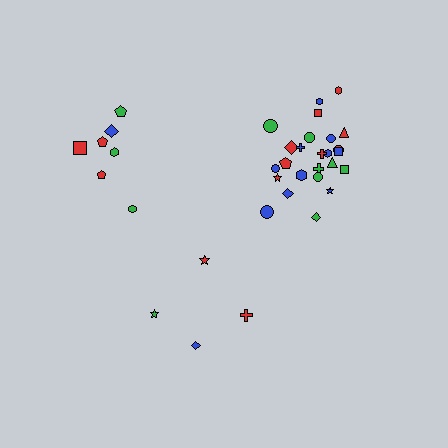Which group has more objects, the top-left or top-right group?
The top-right group.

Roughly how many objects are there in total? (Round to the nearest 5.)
Roughly 35 objects in total.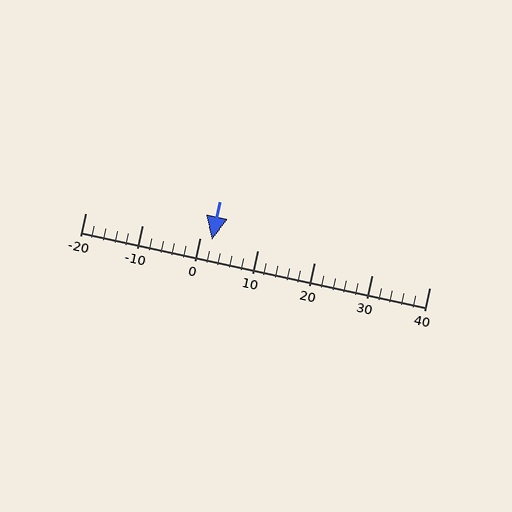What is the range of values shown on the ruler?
The ruler shows values from -20 to 40.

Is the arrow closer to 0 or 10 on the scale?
The arrow is closer to 0.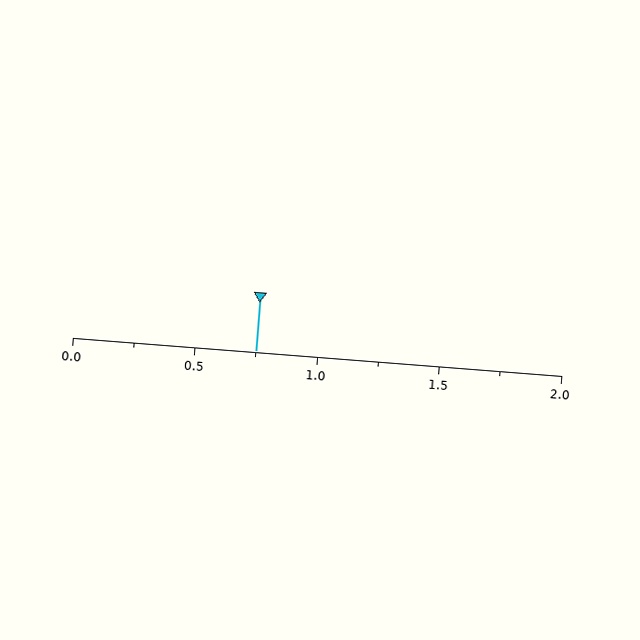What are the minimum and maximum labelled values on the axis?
The axis runs from 0.0 to 2.0.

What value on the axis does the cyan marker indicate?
The marker indicates approximately 0.75.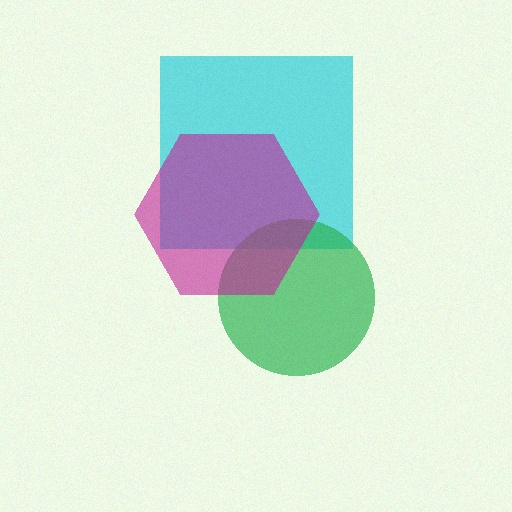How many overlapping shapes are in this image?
There are 3 overlapping shapes in the image.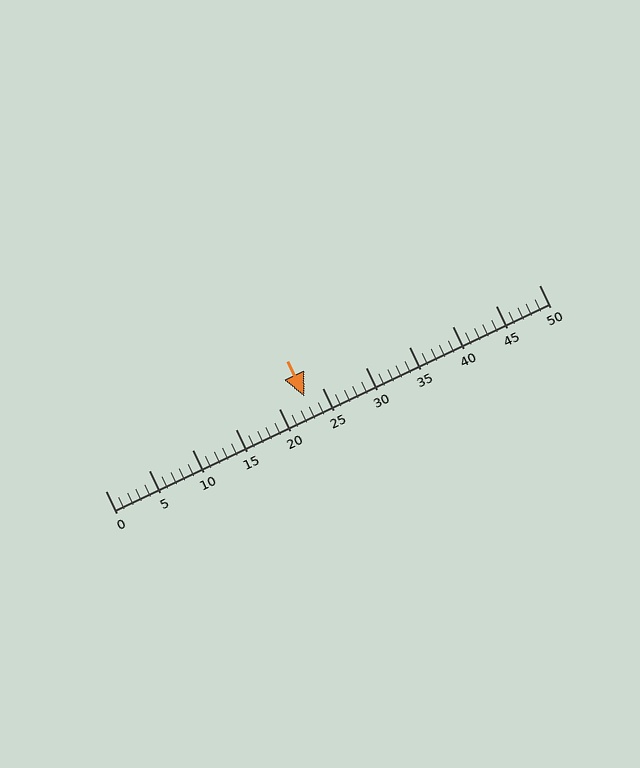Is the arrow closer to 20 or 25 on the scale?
The arrow is closer to 25.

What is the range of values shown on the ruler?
The ruler shows values from 0 to 50.